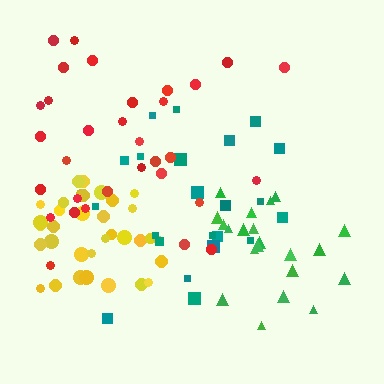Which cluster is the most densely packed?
Yellow.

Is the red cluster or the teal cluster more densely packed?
Red.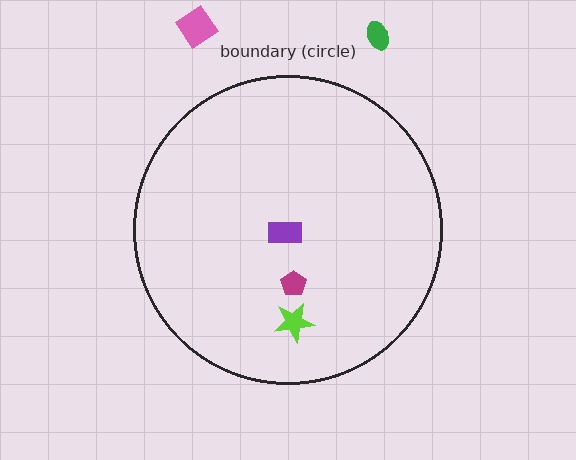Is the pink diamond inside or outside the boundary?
Outside.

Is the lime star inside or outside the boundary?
Inside.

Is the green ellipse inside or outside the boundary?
Outside.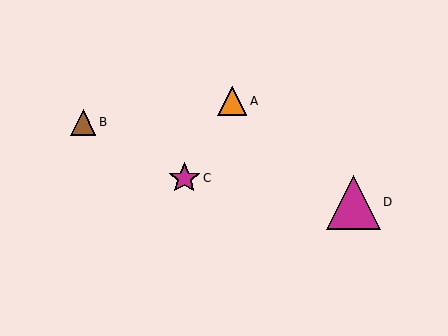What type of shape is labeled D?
Shape D is a magenta triangle.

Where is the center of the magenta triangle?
The center of the magenta triangle is at (353, 202).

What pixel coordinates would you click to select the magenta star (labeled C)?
Click at (184, 178) to select the magenta star C.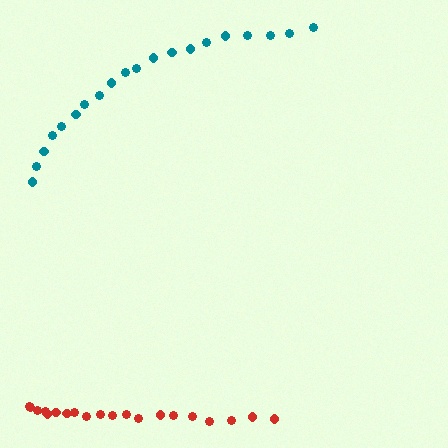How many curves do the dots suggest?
There are 2 distinct paths.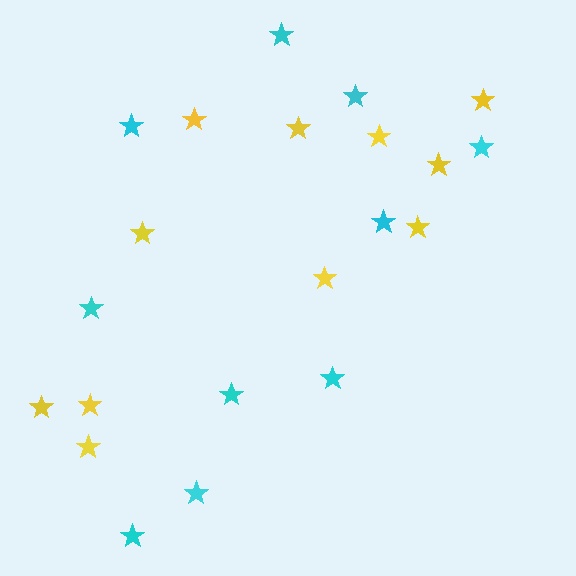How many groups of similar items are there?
There are 2 groups: one group of yellow stars (11) and one group of cyan stars (10).